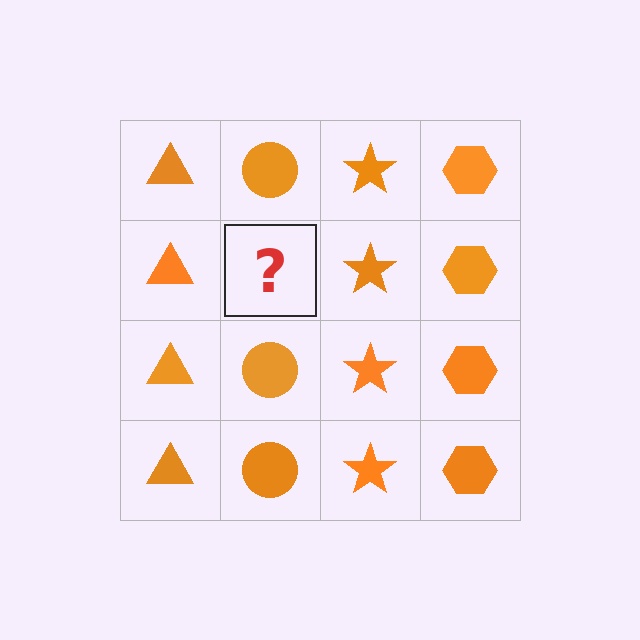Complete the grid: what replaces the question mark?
The question mark should be replaced with an orange circle.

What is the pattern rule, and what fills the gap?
The rule is that each column has a consistent shape. The gap should be filled with an orange circle.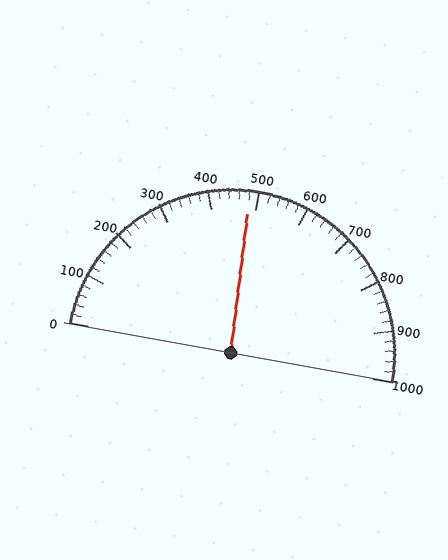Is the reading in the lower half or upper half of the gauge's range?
The reading is in the lower half of the range (0 to 1000).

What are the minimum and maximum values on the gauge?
The gauge ranges from 0 to 1000.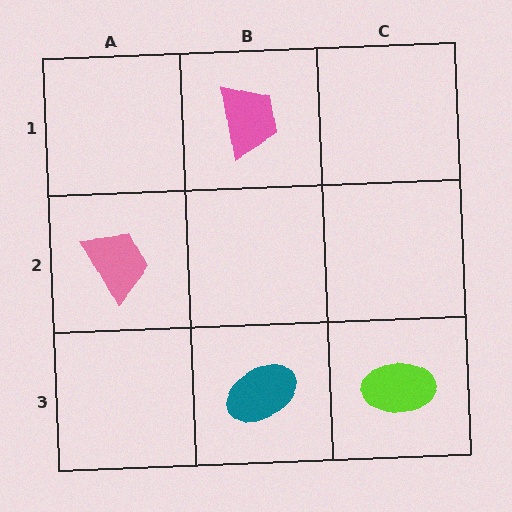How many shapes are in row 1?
1 shape.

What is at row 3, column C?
A lime ellipse.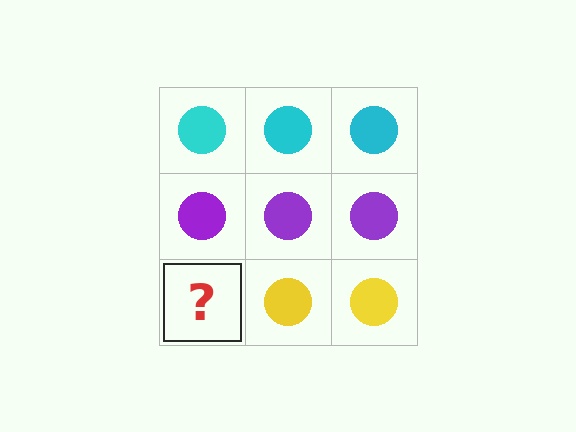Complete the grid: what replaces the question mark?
The question mark should be replaced with a yellow circle.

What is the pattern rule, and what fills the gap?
The rule is that each row has a consistent color. The gap should be filled with a yellow circle.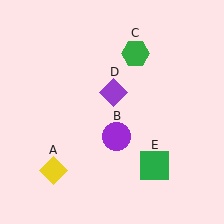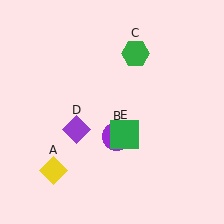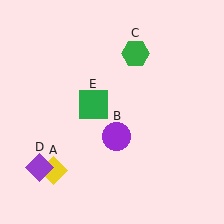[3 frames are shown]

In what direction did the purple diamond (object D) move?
The purple diamond (object D) moved down and to the left.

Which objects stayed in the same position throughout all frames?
Yellow diamond (object A) and purple circle (object B) and green hexagon (object C) remained stationary.